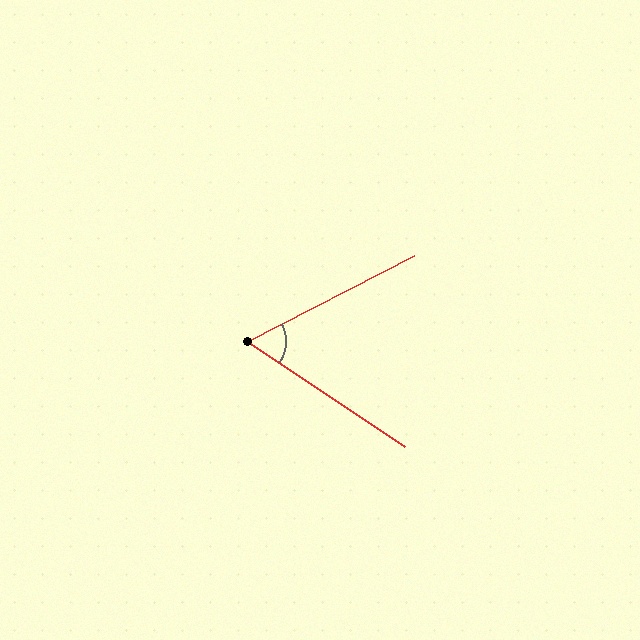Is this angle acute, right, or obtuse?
It is acute.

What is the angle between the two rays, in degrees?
Approximately 61 degrees.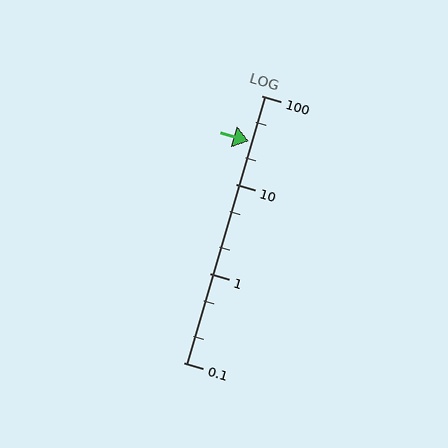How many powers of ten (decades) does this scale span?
The scale spans 3 decades, from 0.1 to 100.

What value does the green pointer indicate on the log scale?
The pointer indicates approximately 31.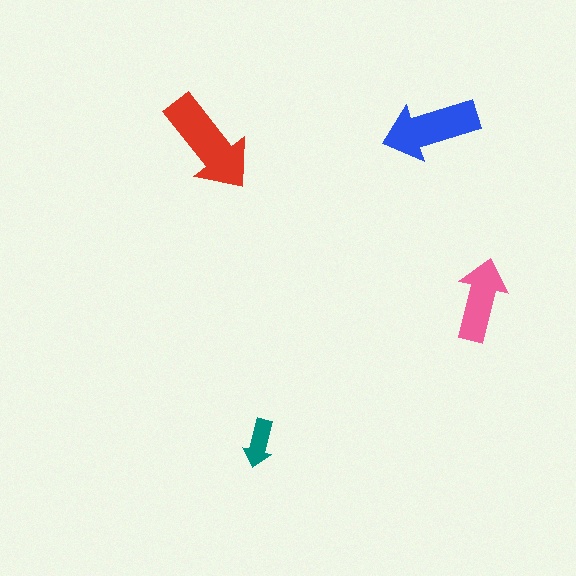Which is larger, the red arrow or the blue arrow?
The red one.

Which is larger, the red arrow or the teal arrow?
The red one.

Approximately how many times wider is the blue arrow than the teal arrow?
About 2 times wider.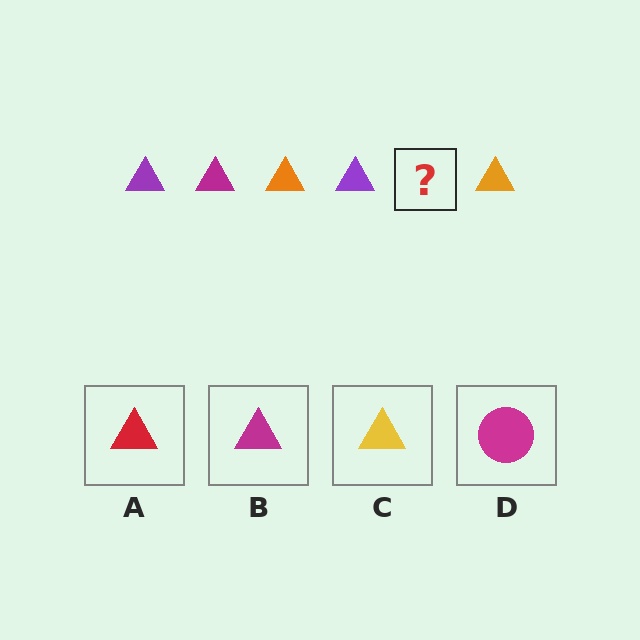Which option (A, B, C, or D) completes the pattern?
B.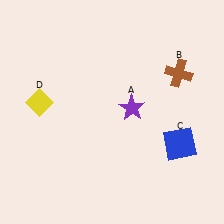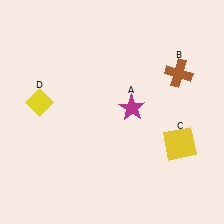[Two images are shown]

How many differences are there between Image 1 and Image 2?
There are 2 differences between the two images.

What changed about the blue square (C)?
In Image 1, C is blue. In Image 2, it changed to yellow.